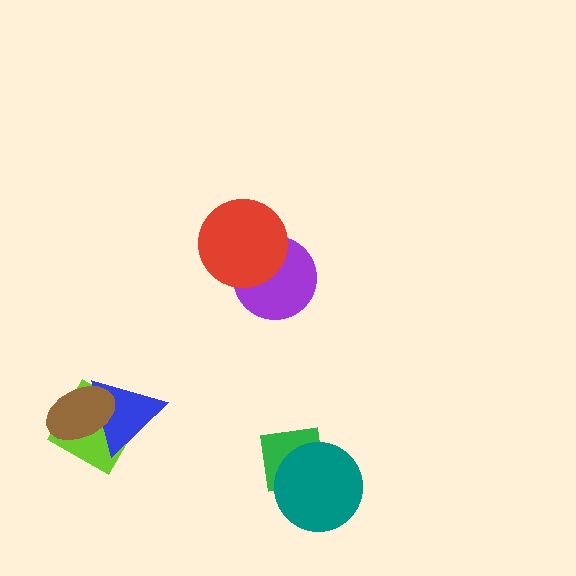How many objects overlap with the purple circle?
1 object overlaps with the purple circle.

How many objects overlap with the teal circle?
1 object overlaps with the teal circle.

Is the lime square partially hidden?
Yes, it is partially covered by another shape.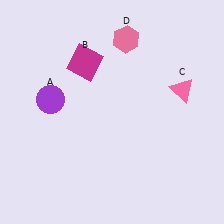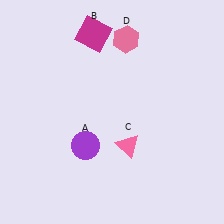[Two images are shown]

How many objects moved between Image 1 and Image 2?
3 objects moved between the two images.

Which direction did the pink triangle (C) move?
The pink triangle (C) moved down.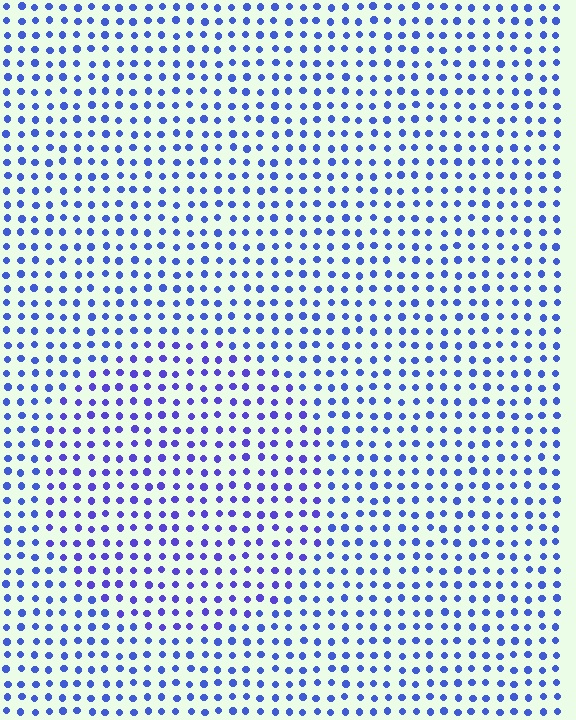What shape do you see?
I see a circle.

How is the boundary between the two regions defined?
The boundary is defined purely by a slight shift in hue (about 20 degrees). Spacing, size, and orientation are identical on both sides.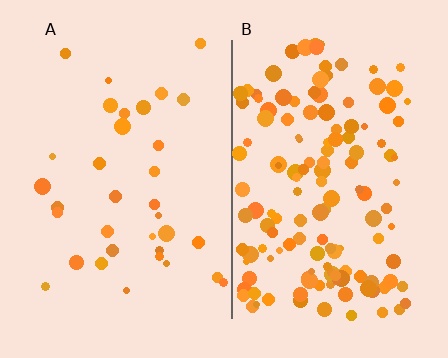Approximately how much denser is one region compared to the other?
Approximately 4.1× — region B over region A.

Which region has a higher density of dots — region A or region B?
B (the right).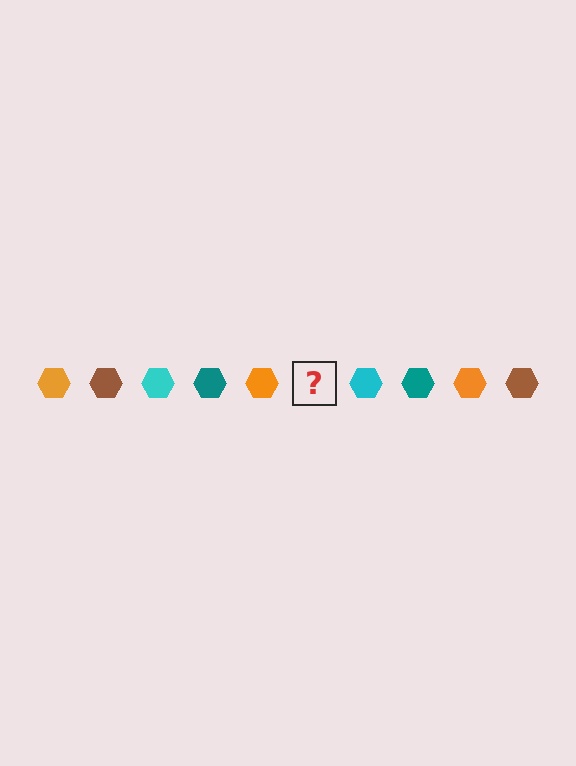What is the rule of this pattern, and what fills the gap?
The rule is that the pattern cycles through orange, brown, cyan, teal hexagons. The gap should be filled with a brown hexagon.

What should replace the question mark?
The question mark should be replaced with a brown hexagon.